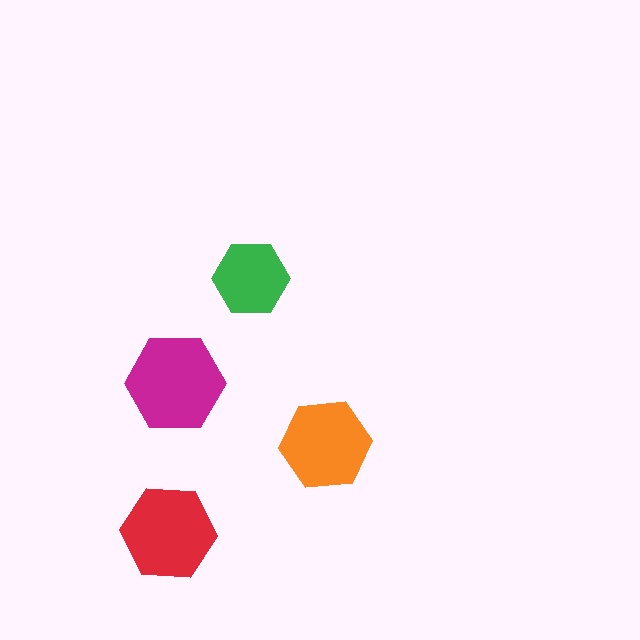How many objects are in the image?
There are 4 objects in the image.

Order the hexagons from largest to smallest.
the magenta one, the red one, the orange one, the green one.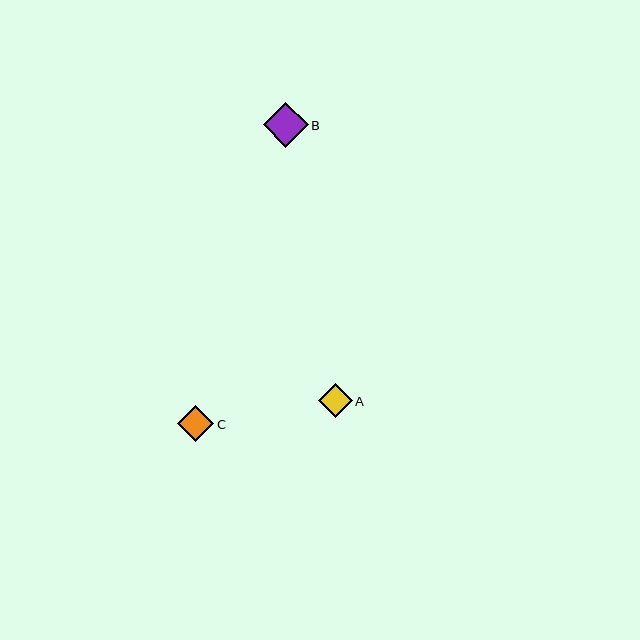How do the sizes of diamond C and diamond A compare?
Diamond C and diamond A are approximately the same size.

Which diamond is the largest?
Diamond B is the largest with a size of approximately 45 pixels.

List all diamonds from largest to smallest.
From largest to smallest: B, C, A.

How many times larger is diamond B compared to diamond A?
Diamond B is approximately 1.3 times the size of diamond A.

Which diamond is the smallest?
Diamond A is the smallest with a size of approximately 34 pixels.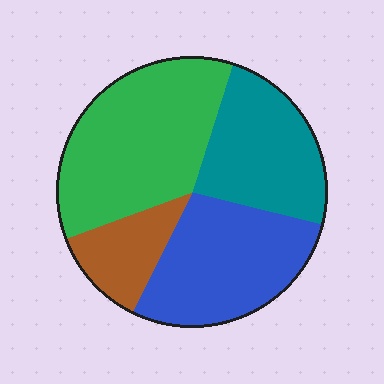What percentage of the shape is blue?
Blue takes up between a sixth and a third of the shape.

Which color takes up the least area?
Brown, at roughly 10%.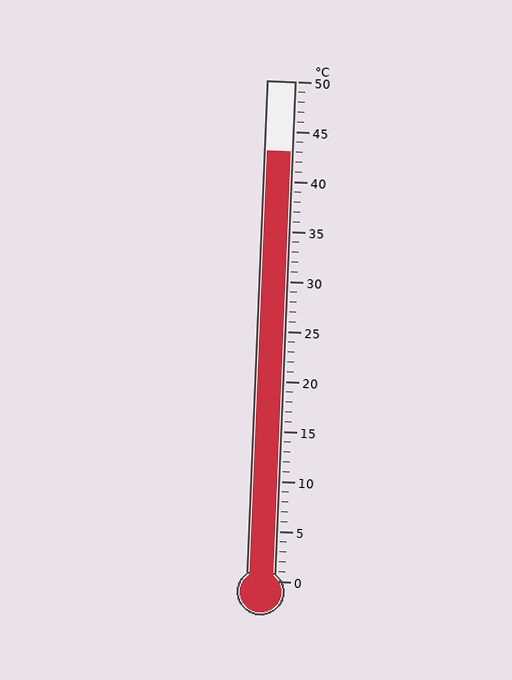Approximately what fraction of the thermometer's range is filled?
The thermometer is filled to approximately 85% of its range.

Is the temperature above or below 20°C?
The temperature is above 20°C.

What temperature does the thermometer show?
The thermometer shows approximately 43°C.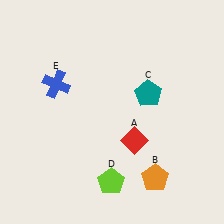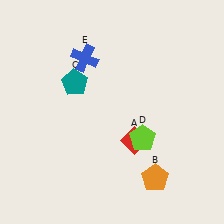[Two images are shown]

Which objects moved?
The objects that moved are: the teal pentagon (C), the lime pentagon (D), the blue cross (E).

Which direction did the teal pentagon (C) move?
The teal pentagon (C) moved left.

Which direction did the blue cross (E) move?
The blue cross (E) moved right.